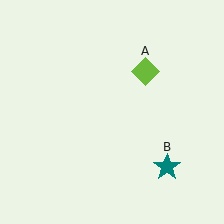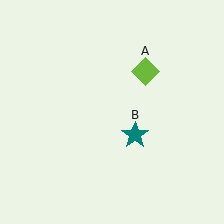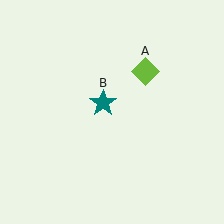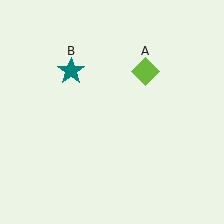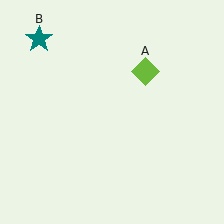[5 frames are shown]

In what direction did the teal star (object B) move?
The teal star (object B) moved up and to the left.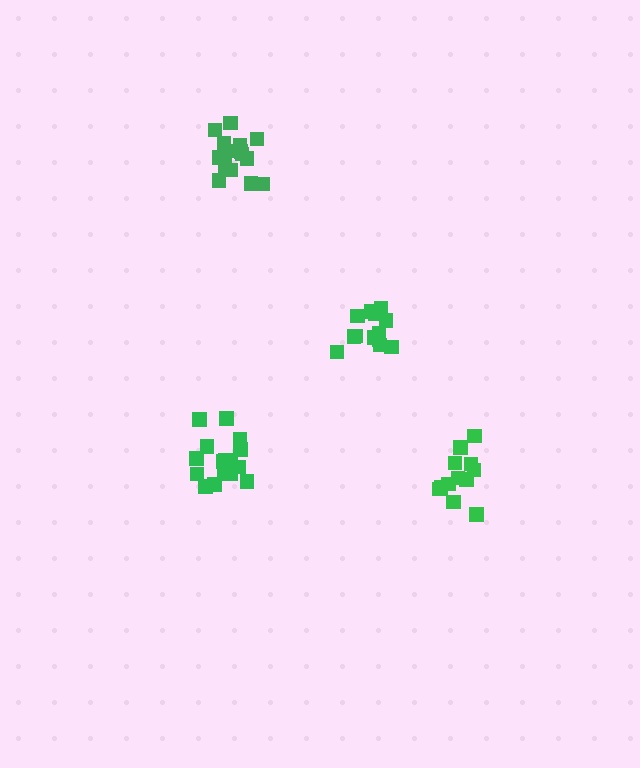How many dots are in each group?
Group 1: 14 dots, Group 2: 16 dots, Group 3: 12 dots, Group 4: 17 dots (59 total).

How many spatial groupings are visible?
There are 4 spatial groupings.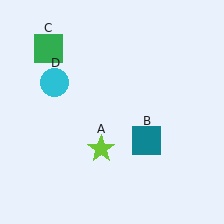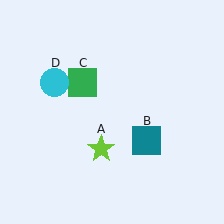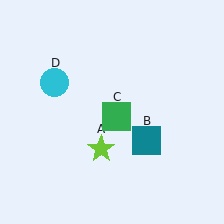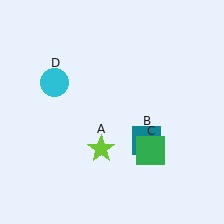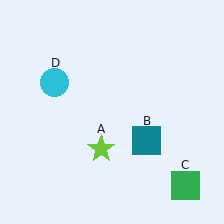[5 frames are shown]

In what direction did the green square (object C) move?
The green square (object C) moved down and to the right.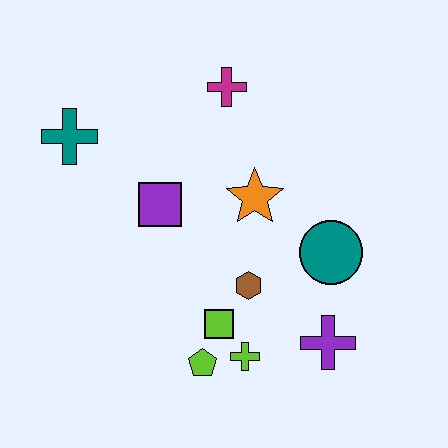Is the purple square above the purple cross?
Yes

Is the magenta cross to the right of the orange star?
No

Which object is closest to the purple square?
The orange star is closest to the purple square.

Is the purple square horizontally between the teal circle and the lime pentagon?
No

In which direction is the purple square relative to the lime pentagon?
The purple square is above the lime pentagon.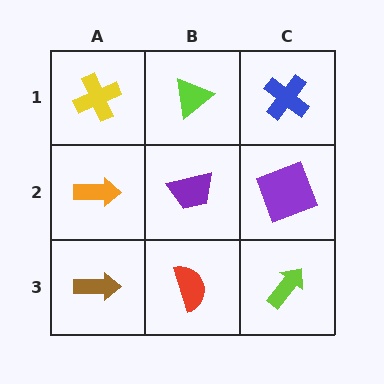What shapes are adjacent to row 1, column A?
An orange arrow (row 2, column A), a lime triangle (row 1, column B).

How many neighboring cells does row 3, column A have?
2.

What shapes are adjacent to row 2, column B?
A lime triangle (row 1, column B), a red semicircle (row 3, column B), an orange arrow (row 2, column A), a purple square (row 2, column C).